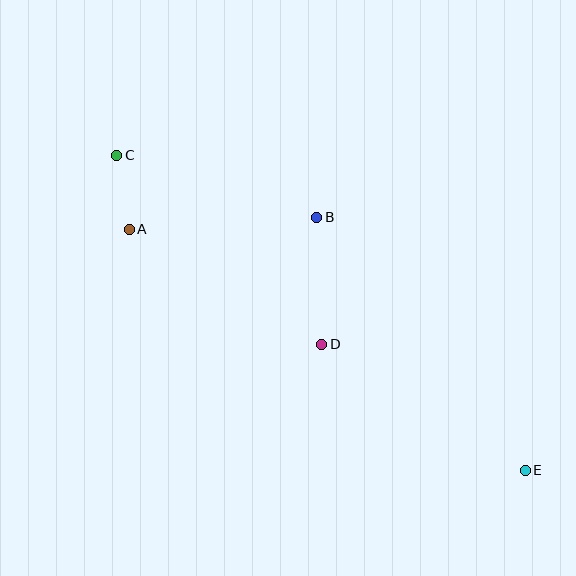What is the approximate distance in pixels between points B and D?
The distance between B and D is approximately 127 pixels.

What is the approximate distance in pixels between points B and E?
The distance between B and E is approximately 328 pixels.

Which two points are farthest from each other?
Points C and E are farthest from each other.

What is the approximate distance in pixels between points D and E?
The distance between D and E is approximately 240 pixels.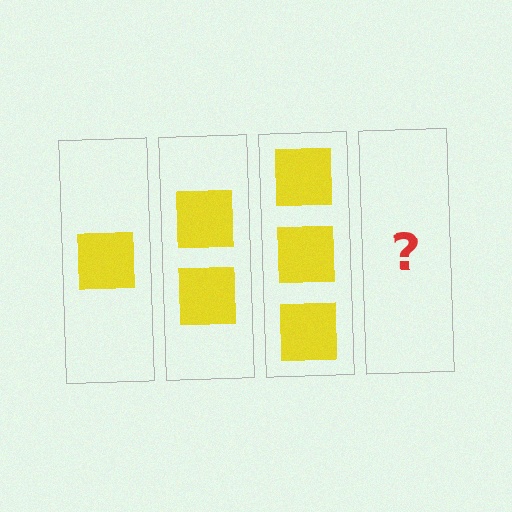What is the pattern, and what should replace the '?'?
The pattern is that each step adds one more square. The '?' should be 4 squares.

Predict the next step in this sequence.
The next step is 4 squares.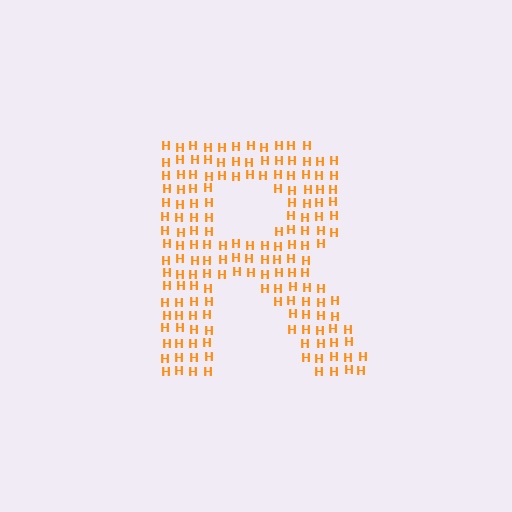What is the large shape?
The large shape is the letter R.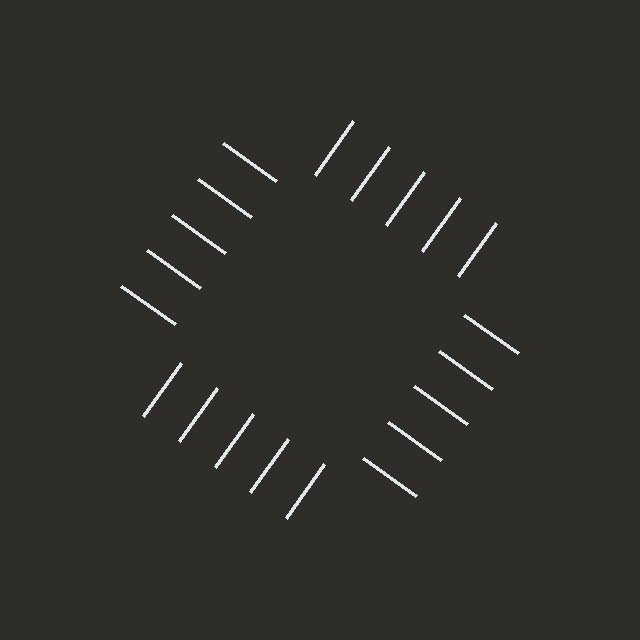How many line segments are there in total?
20 — 5 along each of the 4 edges.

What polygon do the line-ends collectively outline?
An illusory square — the line segments terminate on its edges but no continuous stroke is drawn.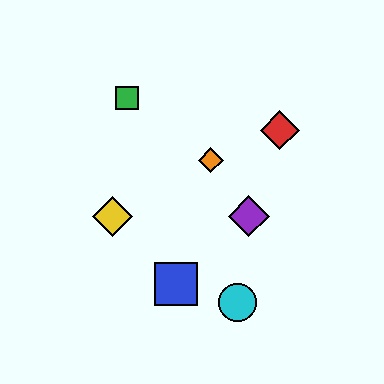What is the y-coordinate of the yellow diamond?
The yellow diamond is at y≈216.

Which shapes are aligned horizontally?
The yellow diamond, the purple diamond are aligned horizontally.